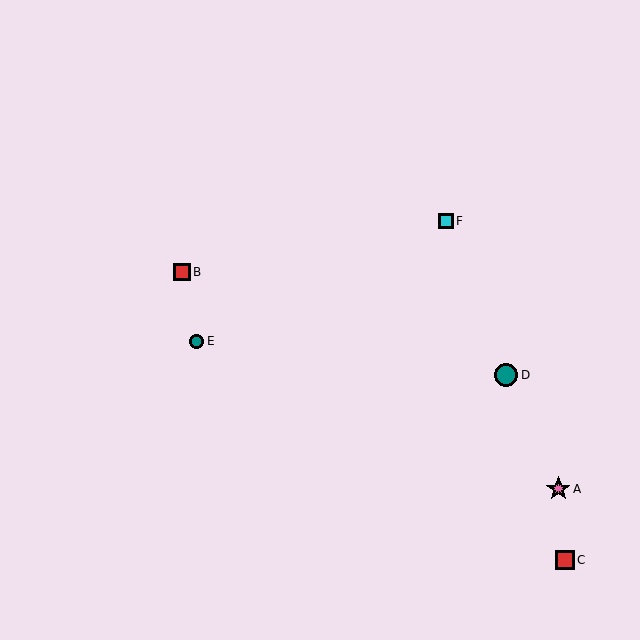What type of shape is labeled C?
Shape C is a red square.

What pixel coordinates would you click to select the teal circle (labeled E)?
Click at (197, 341) to select the teal circle E.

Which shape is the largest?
The pink star (labeled A) is the largest.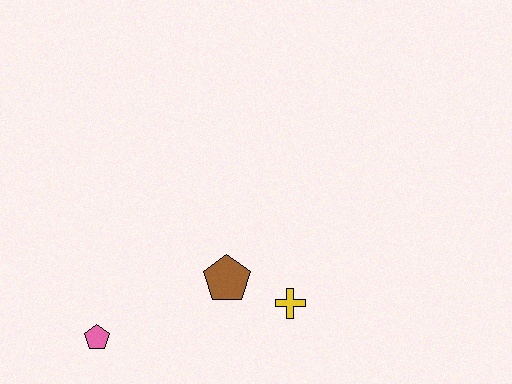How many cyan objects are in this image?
There are no cyan objects.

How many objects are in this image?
There are 3 objects.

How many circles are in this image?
There are no circles.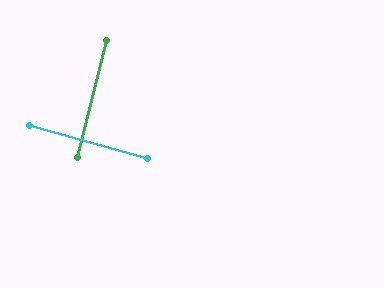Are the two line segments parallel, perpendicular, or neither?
Perpendicular — they meet at approximately 89°.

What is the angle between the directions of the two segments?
Approximately 89 degrees.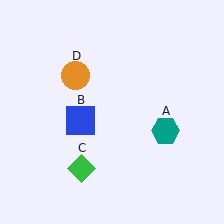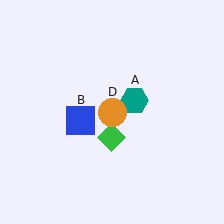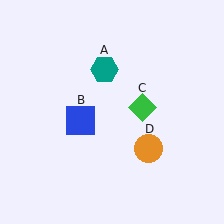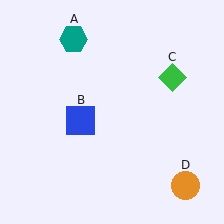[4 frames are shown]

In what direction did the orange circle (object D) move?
The orange circle (object D) moved down and to the right.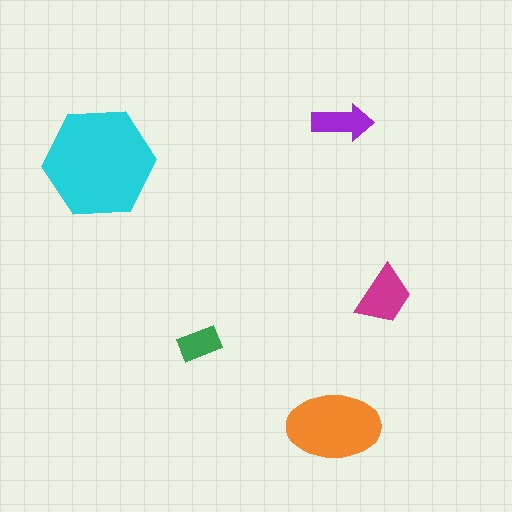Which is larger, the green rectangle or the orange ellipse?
The orange ellipse.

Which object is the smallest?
The green rectangle.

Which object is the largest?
The cyan hexagon.